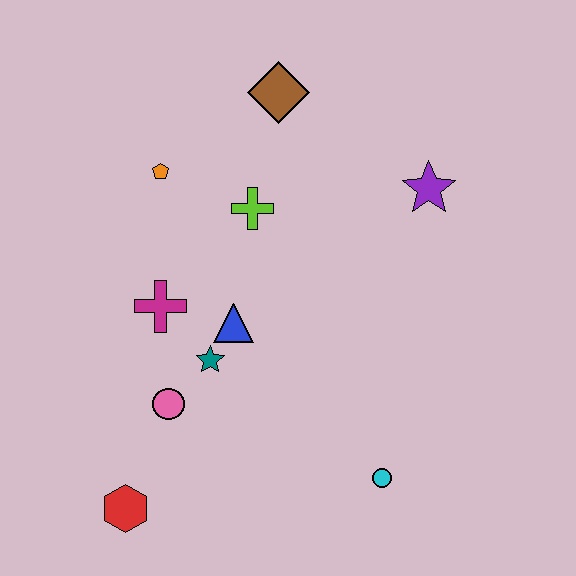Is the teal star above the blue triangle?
No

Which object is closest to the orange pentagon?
The lime cross is closest to the orange pentagon.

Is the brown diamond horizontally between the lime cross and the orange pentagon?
No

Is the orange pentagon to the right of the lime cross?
No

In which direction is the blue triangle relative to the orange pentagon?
The blue triangle is below the orange pentagon.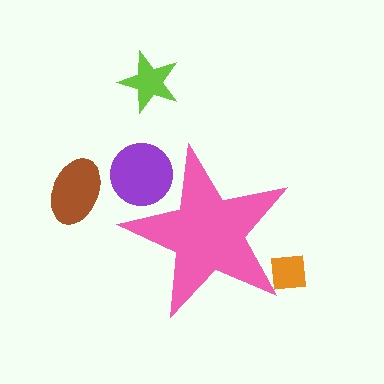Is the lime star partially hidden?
No, the lime star is fully visible.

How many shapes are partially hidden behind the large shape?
2 shapes are partially hidden.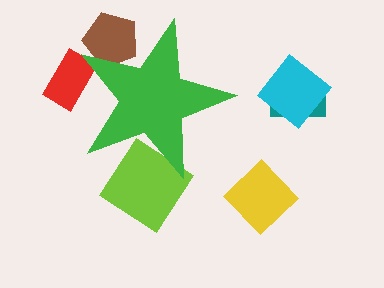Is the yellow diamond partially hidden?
No, the yellow diamond is fully visible.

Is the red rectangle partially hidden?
Yes, the red rectangle is partially hidden behind the green star.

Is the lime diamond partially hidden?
Yes, the lime diamond is partially hidden behind the green star.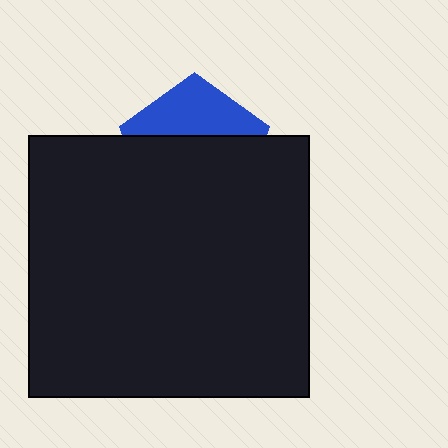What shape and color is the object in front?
The object in front is a black rectangle.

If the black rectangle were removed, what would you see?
You would see the complete blue pentagon.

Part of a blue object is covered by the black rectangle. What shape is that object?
It is a pentagon.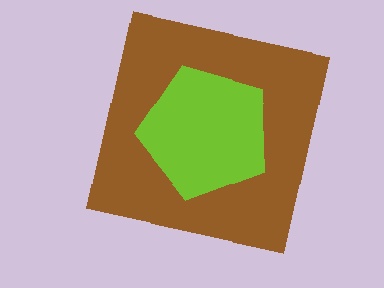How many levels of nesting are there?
2.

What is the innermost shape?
The lime pentagon.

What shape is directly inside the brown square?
The lime pentagon.